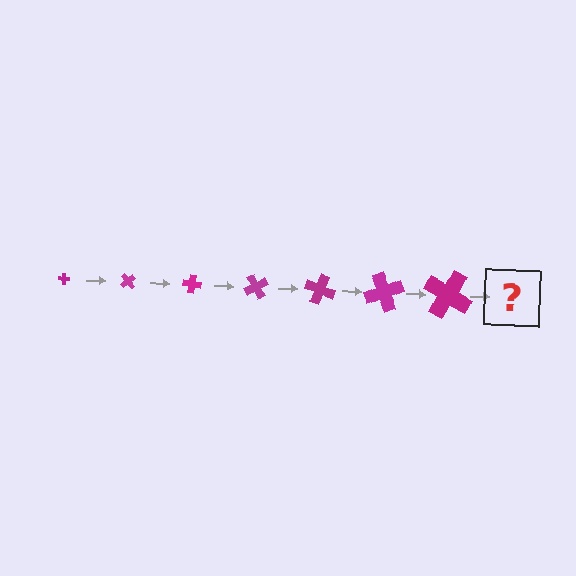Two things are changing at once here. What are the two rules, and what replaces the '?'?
The two rules are that the cross grows larger each step and it rotates 50 degrees each step. The '?' should be a cross, larger than the previous one and rotated 350 degrees from the start.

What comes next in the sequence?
The next element should be a cross, larger than the previous one and rotated 350 degrees from the start.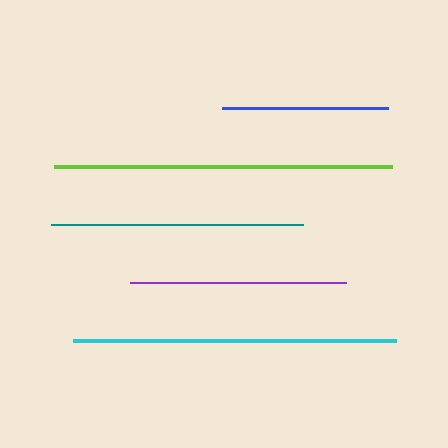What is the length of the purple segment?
The purple segment is approximately 215 pixels long.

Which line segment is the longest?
The lime line is the longest at approximately 339 pixels.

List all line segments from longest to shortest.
From longest to shortest: lime, cyan, teal, purple, blue.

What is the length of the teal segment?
The teal segment is approximately 252 pixels long.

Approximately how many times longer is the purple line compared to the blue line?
The purple line is approximately 1.3 times the length of the blue line.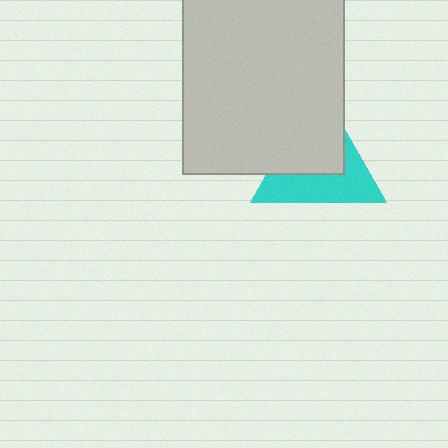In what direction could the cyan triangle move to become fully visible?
The cyan triangle could move toward the lower-right. That would shift it out from behind the light gray rectangle entirely.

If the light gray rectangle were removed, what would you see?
You would see the complete cyan triangle.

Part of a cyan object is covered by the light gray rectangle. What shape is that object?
It is a triangle.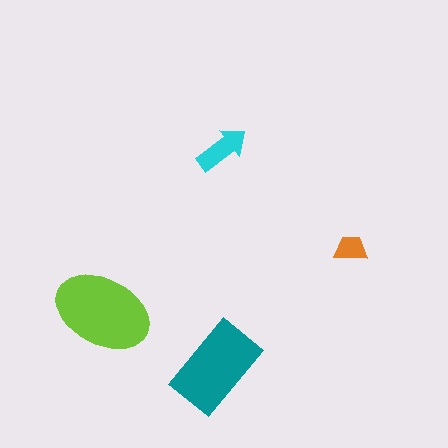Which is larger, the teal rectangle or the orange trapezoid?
The teal rectangle.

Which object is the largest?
The lime ellipse.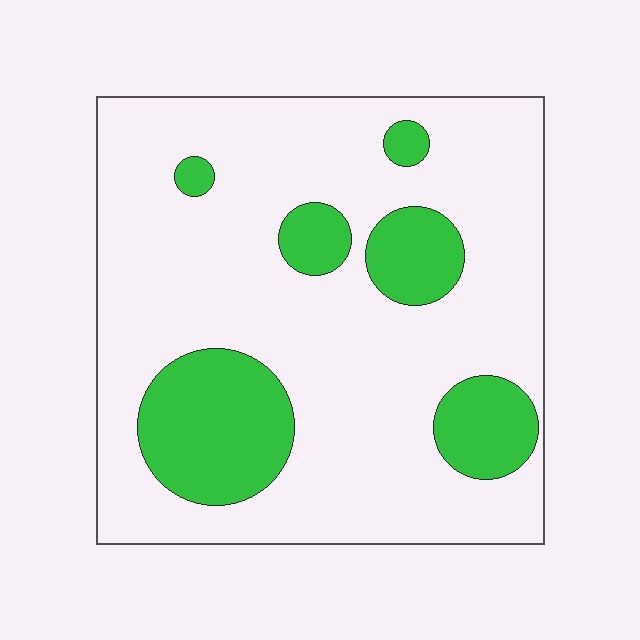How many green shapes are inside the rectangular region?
6.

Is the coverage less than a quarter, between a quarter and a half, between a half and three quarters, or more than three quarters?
Less than a quarter.